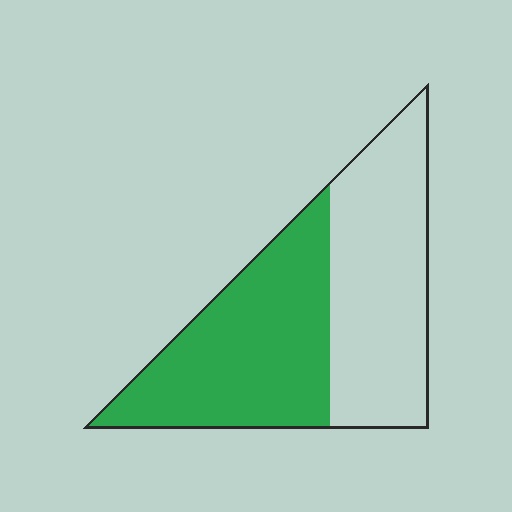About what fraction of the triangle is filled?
About one half (1/2).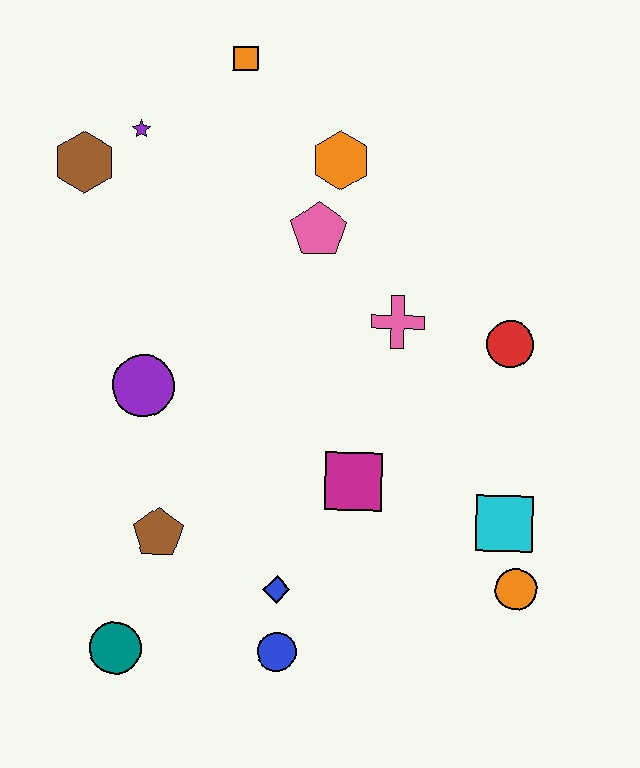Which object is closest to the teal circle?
The brown pentagon is closest to the teal circle.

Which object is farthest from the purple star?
The orange circle is farthest from the purple star.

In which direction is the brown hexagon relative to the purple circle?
The brown hexagon is above the purple circle.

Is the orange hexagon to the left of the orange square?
No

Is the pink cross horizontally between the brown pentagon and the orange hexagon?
No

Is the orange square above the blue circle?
Yes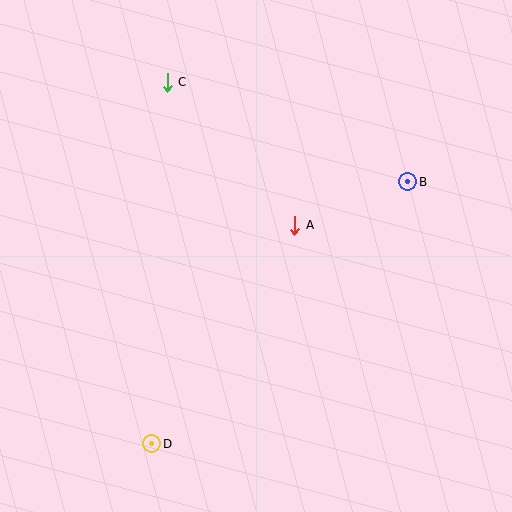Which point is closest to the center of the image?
Point A at (295, 225) is closest to the center.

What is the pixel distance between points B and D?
The distance between B and D is 367 pixels.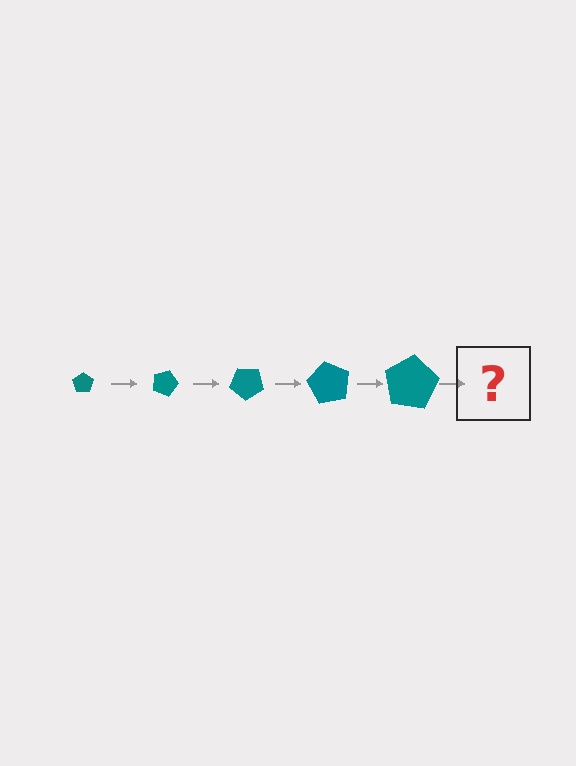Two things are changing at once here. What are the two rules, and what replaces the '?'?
The two rules are that the pentagon grows larger each step and it rotates 20 degrees each step. The '?' should be a pentagon, larger than the previous one and rotated 100 degrees from the start.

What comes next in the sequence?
The next element should be a pentagon, larger than the previous one and rotated 100 degrees from the start.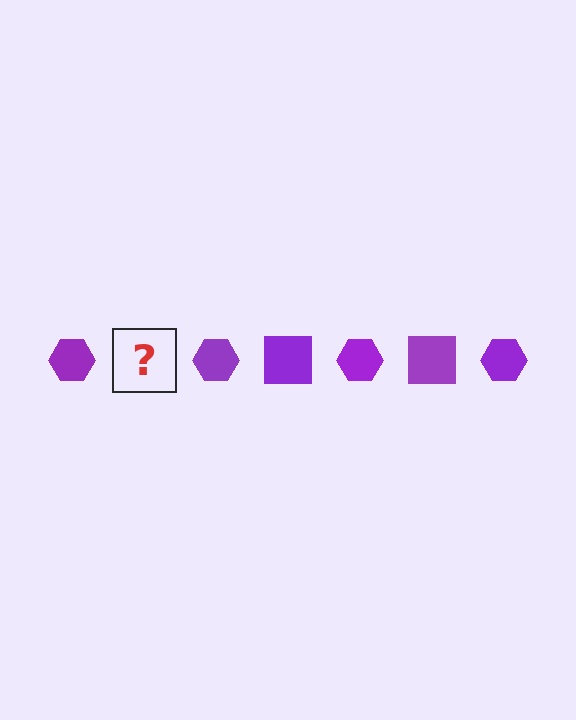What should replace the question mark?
The question mark should be replaced with a purple square.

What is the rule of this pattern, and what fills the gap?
The rule is that the pattern cycles through hexagon, square shapes in purple. The gap should be filled with a purple square.